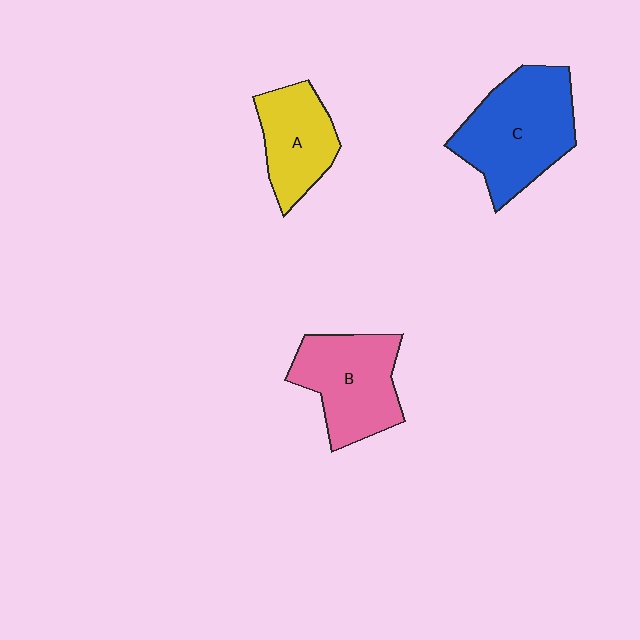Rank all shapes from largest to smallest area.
From largest to smallest: C (blue), B (pink), A (yellow).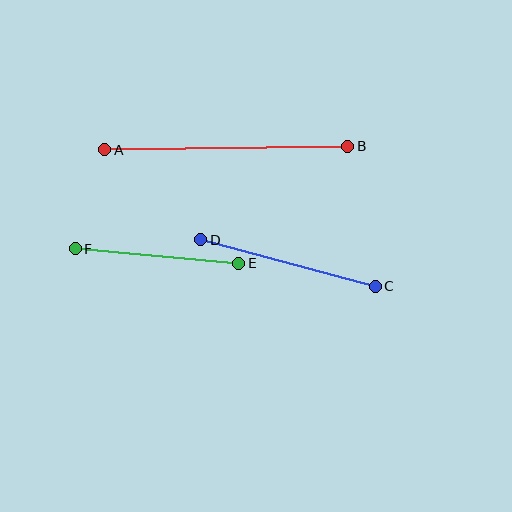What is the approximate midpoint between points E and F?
The midpoint is at approximately (157, 256) pixels.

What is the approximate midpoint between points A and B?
The midpoint is at approximately (226, 148) pixels.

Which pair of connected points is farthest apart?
Points A and B are farthest apart.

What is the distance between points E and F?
The distance is approximately 164 pixels.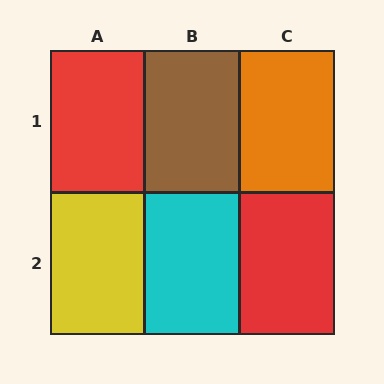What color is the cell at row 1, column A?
Red.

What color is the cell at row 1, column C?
Orange.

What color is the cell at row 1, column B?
Brown.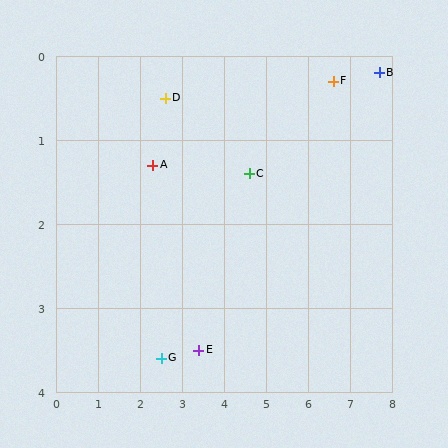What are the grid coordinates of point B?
Point B is at approximately (7.7, 0.2).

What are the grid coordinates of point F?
Point F is at approximately (6.6, 0.3).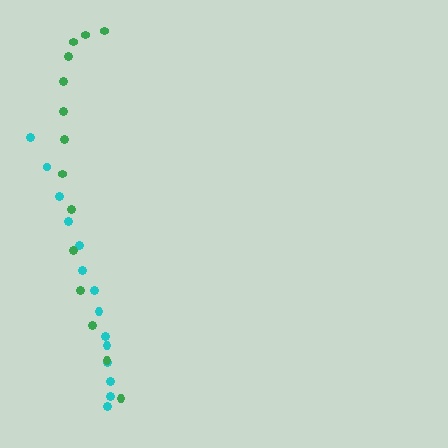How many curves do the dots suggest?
There are 2 distinct paths.